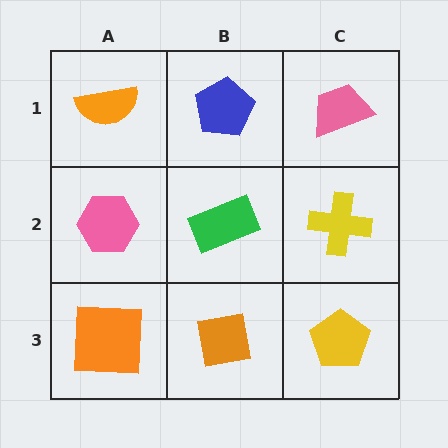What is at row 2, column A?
A pink hexagon.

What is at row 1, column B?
A blue pentagon.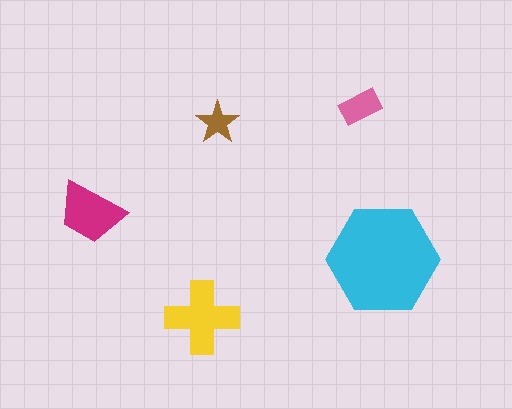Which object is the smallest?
The brown star.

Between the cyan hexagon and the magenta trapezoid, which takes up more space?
The cyan hexagon.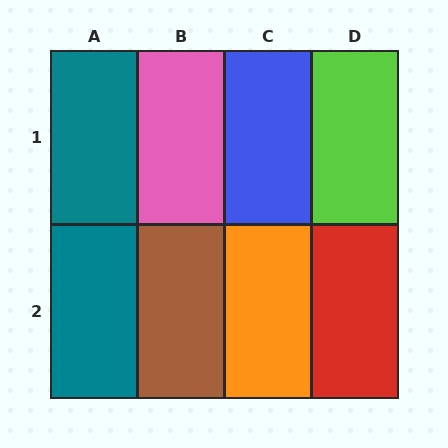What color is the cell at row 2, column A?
Teal.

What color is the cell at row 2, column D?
Red.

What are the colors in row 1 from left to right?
Teal, pink, blue, lime.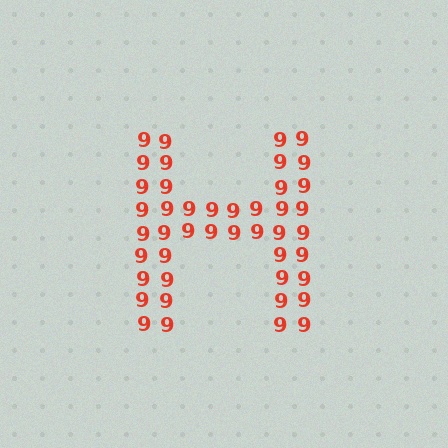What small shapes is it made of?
It is made of small digit 9's.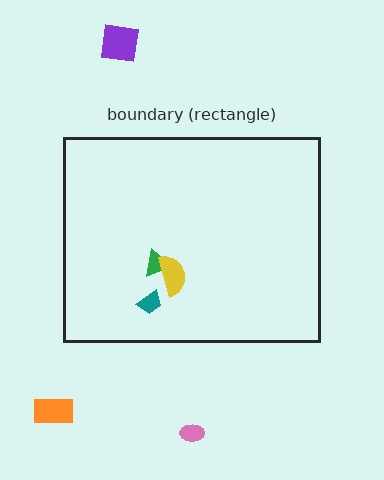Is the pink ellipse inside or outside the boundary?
Outside.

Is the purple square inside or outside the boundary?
Outside.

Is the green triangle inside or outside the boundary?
Inside.